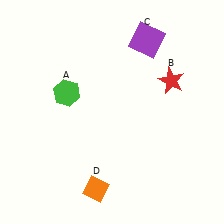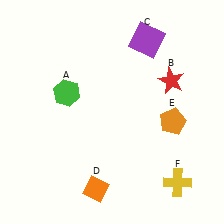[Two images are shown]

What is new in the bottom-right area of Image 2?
A yellow cross (F) was added in the bottom-right area of Image 2.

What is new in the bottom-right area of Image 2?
An orange pentagon (E) was added in the bottom-right area of Image 2.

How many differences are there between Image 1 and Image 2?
There are 2 differences between the two images.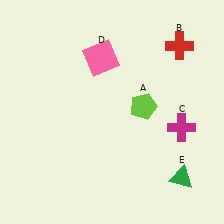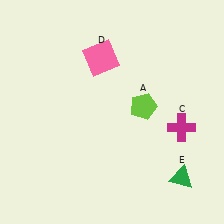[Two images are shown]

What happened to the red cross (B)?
The red cross (B) was removed in Image 2. It was in the top-right area of Image 1.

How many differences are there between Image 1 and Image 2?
There is 1 difference between the two images.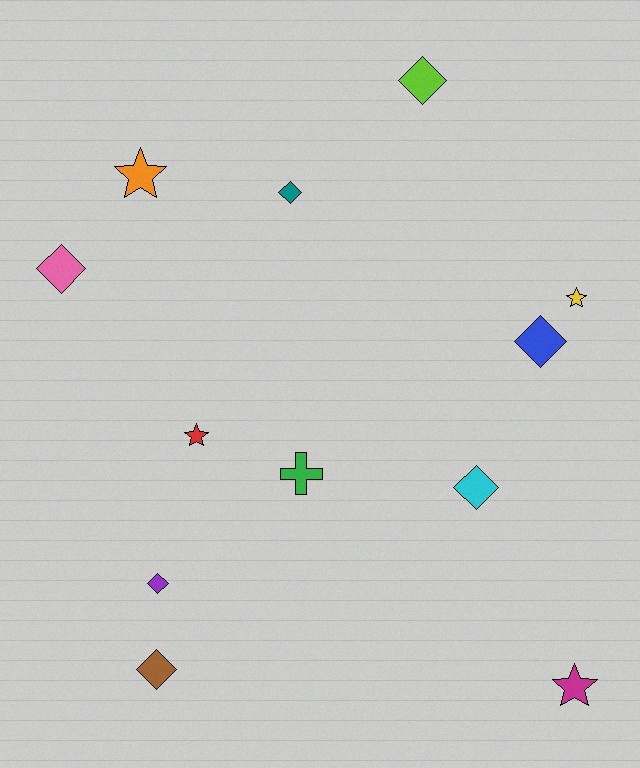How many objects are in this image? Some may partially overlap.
There are 12 objects.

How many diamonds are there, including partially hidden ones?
There are 7 diamonds.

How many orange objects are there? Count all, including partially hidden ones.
There is 1 orange object.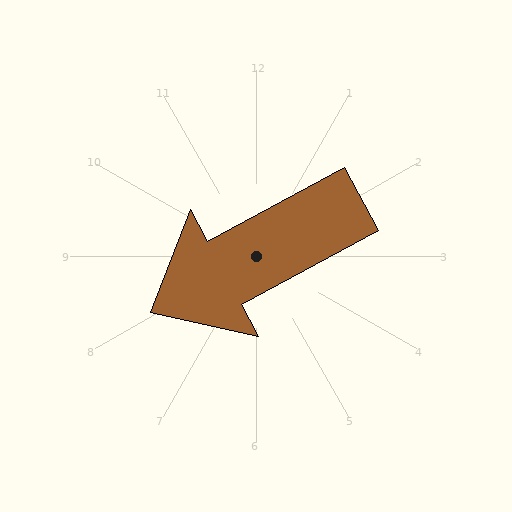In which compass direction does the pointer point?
Southwest.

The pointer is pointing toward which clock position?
Roughly 8 o'clock.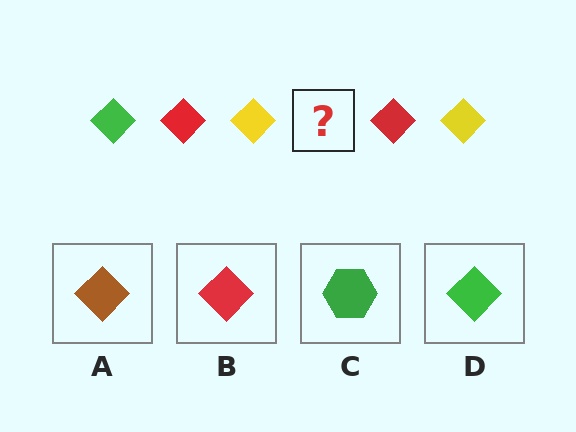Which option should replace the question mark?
Option D.